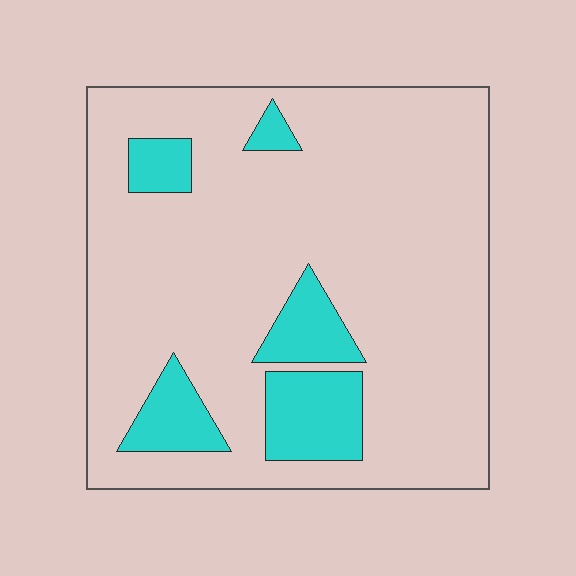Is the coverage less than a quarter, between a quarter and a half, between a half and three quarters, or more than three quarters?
Less than a quarter.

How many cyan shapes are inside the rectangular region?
5.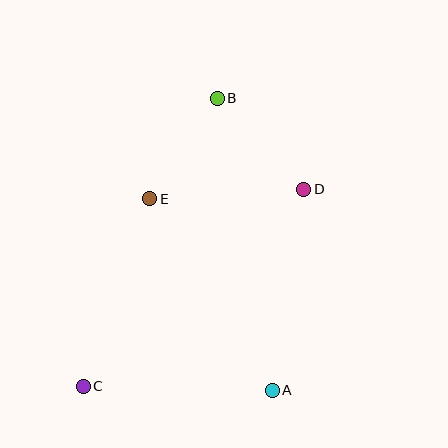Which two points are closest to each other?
Points B and E are closest to each other.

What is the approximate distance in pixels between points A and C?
The distance between A and C is approximately 189 pixels.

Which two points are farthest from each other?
Points B and C are farthest from each other.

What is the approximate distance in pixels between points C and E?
The distance between C and E is approximately 199 pixels.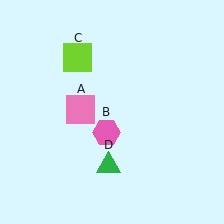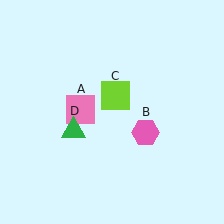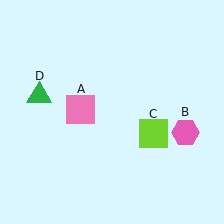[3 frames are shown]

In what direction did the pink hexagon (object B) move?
The pink hexagon (object B) moved right.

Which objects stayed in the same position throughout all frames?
Pink square (object A) remained stationary.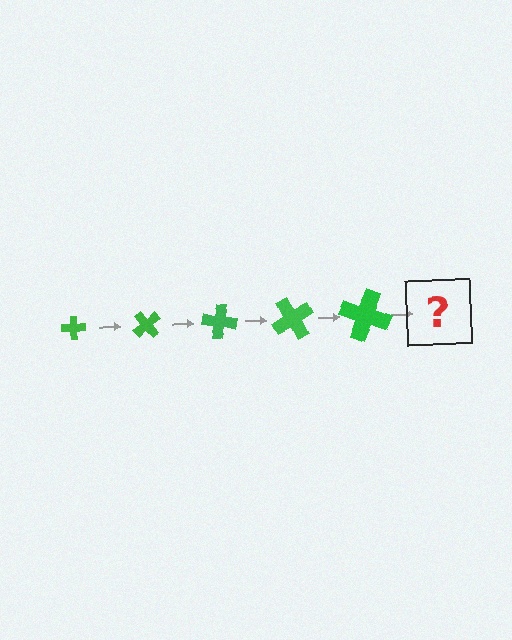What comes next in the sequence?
The next element should be a cross, larger than the previous one and rotated 250 degrees from the start.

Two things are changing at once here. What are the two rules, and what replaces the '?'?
The two rules are that the cross grows larger each step and it rotates 50 degrees each step. The '?' should be a cross, larger than the previous one and rotated 250 degrees from the start.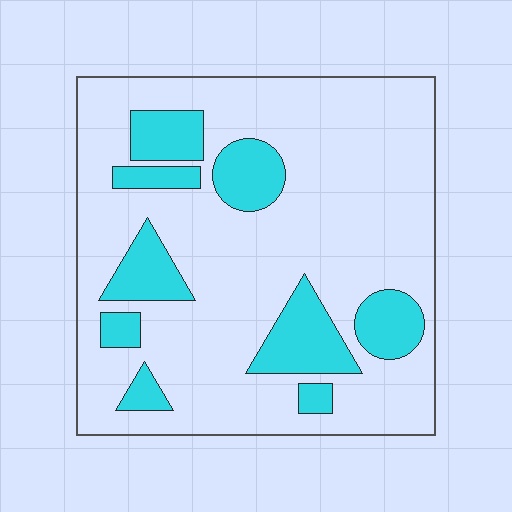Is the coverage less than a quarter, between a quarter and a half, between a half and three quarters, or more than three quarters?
Less than a quarter.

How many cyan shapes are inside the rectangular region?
9.